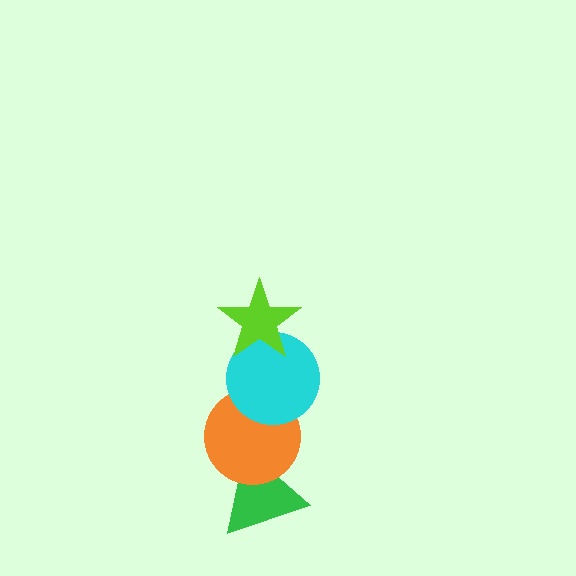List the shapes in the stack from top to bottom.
From top to bottom: the lime star, the cyan circle, the orange circle, the green triangle.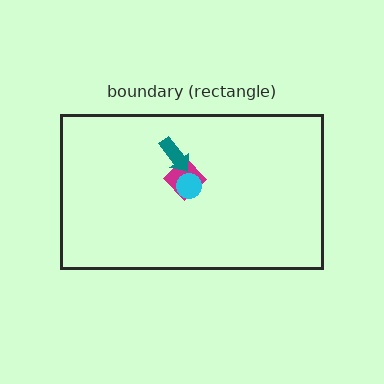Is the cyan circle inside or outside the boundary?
Inside.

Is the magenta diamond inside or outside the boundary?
Inside.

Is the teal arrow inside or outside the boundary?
Inside.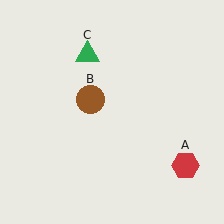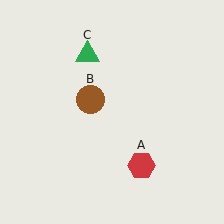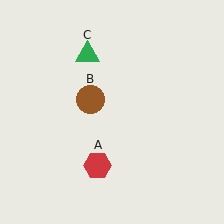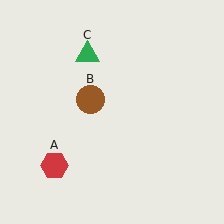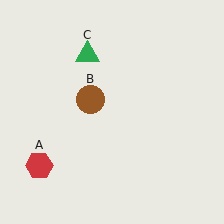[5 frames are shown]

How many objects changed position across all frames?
1 object changed position: red hexagon (object A).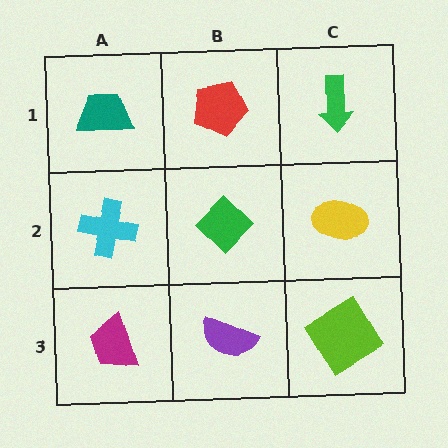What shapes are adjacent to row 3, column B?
A green diamond (row 2, column B), a magenta trapezoid (row 3, column A), a lime diamond (row 3, column C).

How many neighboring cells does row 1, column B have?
3.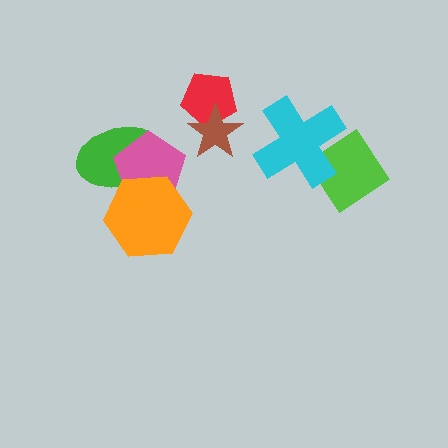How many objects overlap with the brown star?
1 object overlaps with the brown star.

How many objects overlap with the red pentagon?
1 object overlaps with the red pentagon.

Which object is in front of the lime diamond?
The cyan cross is in front of the lime diamond.